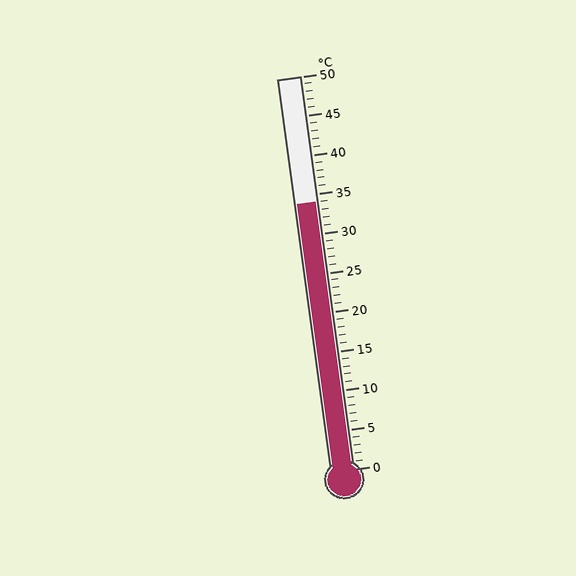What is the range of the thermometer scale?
The thermometer scale ranges from 0°C to 50°C.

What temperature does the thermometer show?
The thermometer shows approximately 34°C.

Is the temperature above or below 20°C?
The temperature is above 20°C.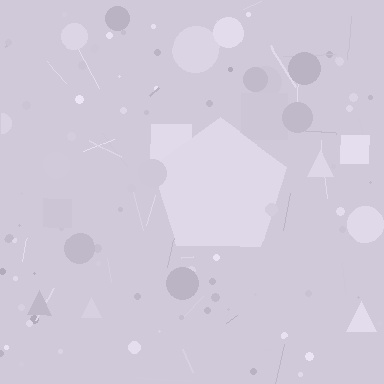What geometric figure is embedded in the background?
A pentagon is embedded in the background.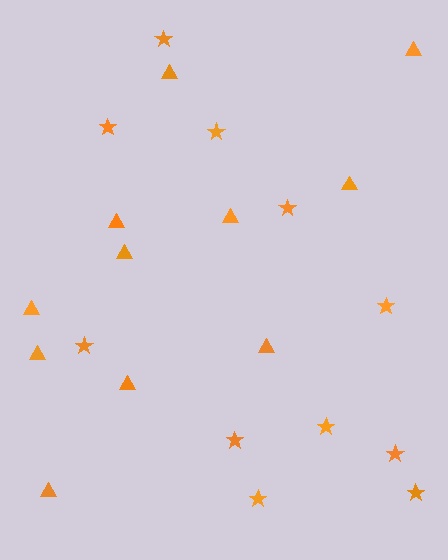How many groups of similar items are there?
There are 2 groups: one group of triangles (11) and one group of stars (11).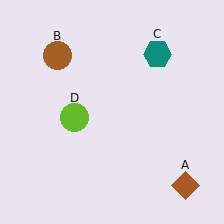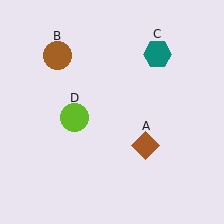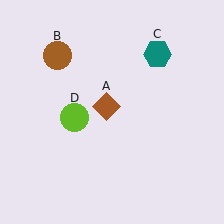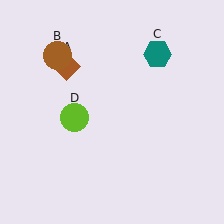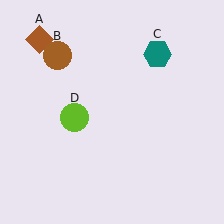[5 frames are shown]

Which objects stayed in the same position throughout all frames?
Brown circle (object B) and teal hexagon (object C) and lime circle (object D) remained stationary.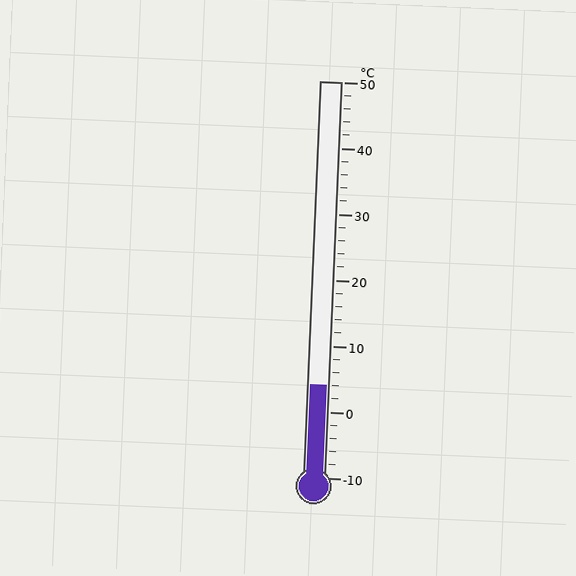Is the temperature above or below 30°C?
The temperature is below 30°C.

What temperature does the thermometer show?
The thermometer shows approximately 4°C.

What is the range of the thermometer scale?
The thermometer scale ranges from -10°C to 50°C.